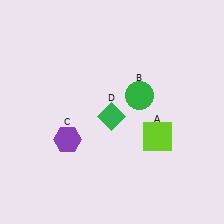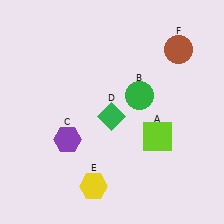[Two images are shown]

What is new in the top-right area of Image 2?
A brown circle (F) was added in the top-right area of Image 2.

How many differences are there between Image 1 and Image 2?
There are 2 differences between the two images.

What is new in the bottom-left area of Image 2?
A yellow hexagon (E) was added in the bottom-left area of Image 2.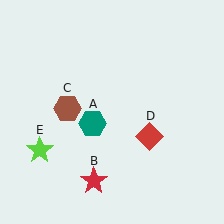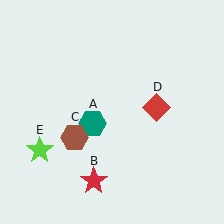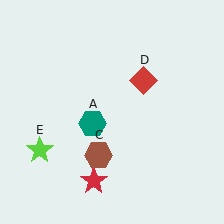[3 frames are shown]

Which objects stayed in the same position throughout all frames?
Teal hexagon (object A) and red star (object B) and lime star (object E) remained stationary.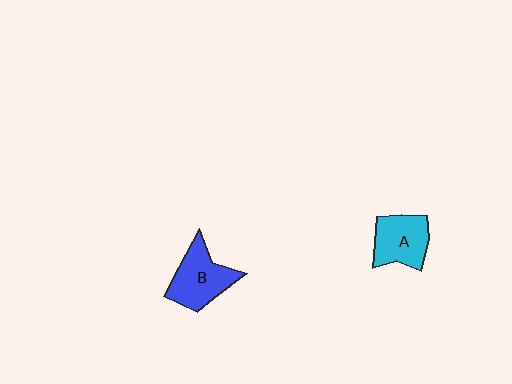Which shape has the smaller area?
Shape A (cyan).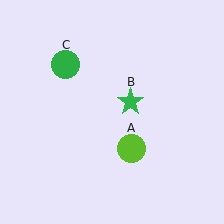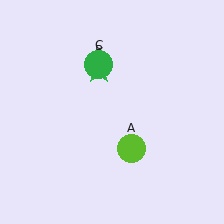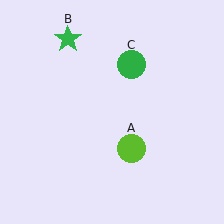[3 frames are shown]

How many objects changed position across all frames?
2 objects changed position: green star (object B), green circle (object C).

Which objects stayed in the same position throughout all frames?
Lime circle (object A) remained stationary.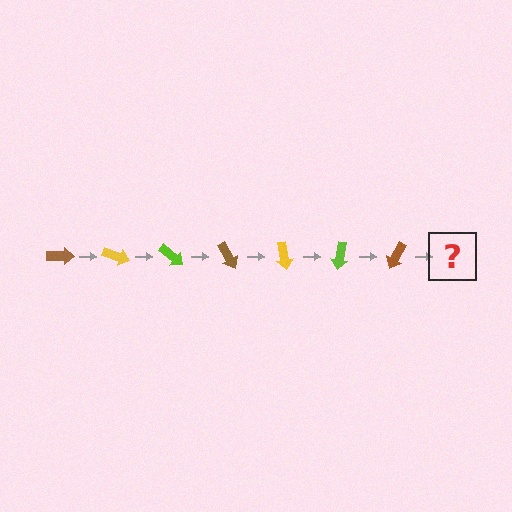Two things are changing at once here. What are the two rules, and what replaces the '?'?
The two rules are that it rotates 20 degrees each step and the color cycles through brown, yellow, and lime. The '?' should be a yellow arrow, rotated 140 degrees from the start.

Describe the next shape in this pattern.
It should be a yellow arrow, rotated 140 degrees from the start.